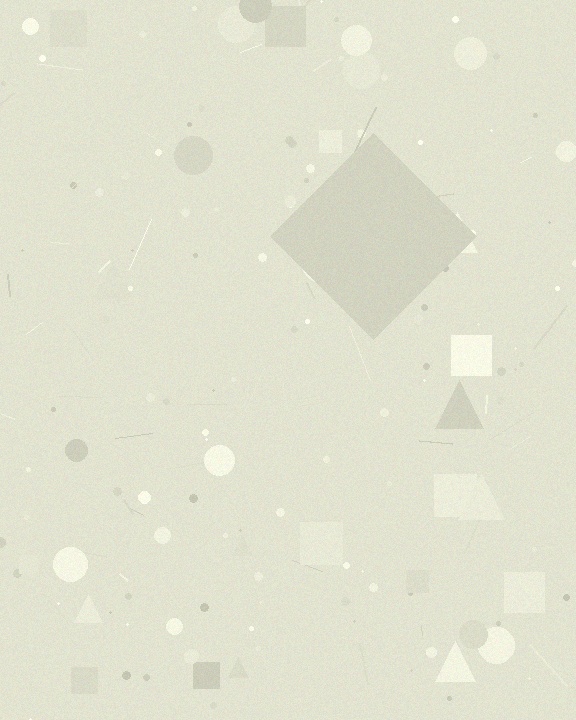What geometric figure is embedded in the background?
A diamond is embedded in the background.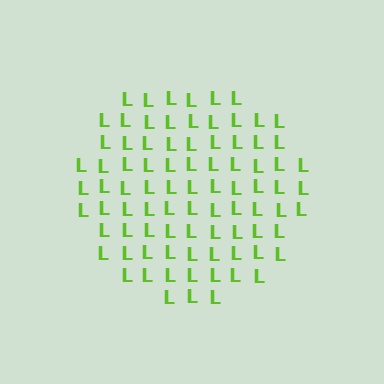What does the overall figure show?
The overall figure shows a circle.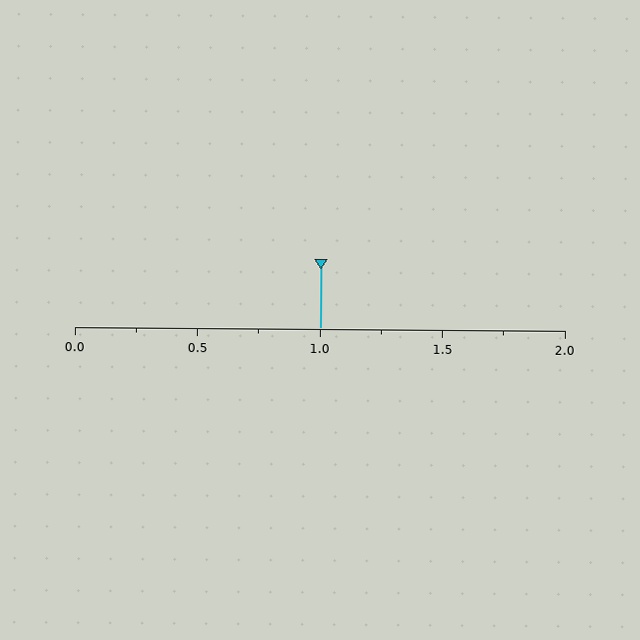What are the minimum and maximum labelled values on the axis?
The axis runs from 0.0 to 2.0.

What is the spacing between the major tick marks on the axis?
The major ticks are spaced 0.5 apart.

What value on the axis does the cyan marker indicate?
The marker indicates approximately 1.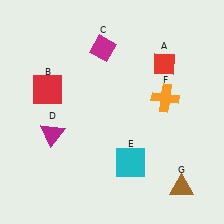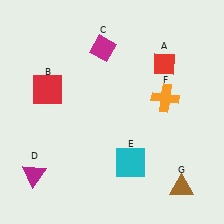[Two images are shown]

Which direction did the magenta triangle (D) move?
The magenta triangle (D) moved down.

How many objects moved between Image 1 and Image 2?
1 object moved between the two images.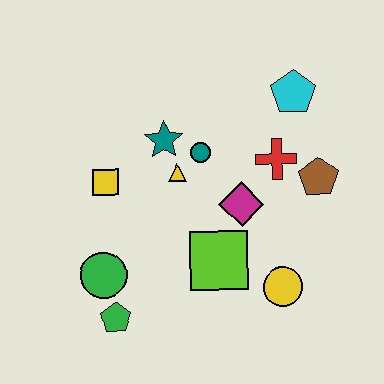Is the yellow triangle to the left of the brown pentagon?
Yes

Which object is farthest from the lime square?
The cyan pentagon is farthest from the lime square.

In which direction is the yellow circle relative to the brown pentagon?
The yellow circle is below the brown pentagon.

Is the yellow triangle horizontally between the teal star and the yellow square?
No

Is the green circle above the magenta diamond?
No